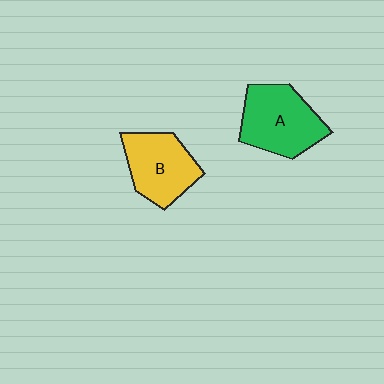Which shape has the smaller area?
Shape B (yellow).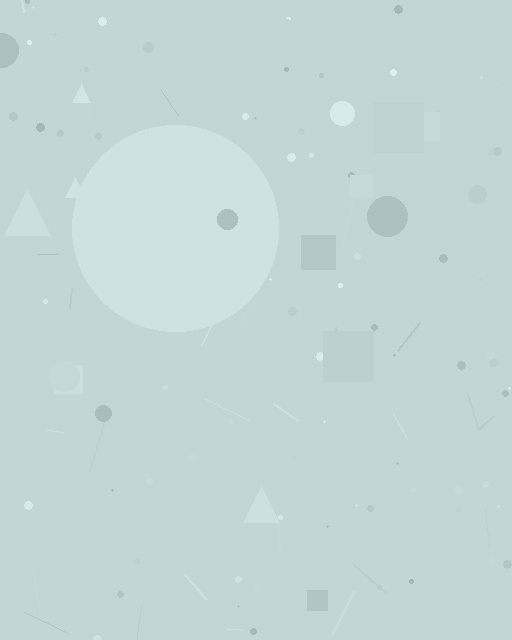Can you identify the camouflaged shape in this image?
The camouflaged shape is a circle.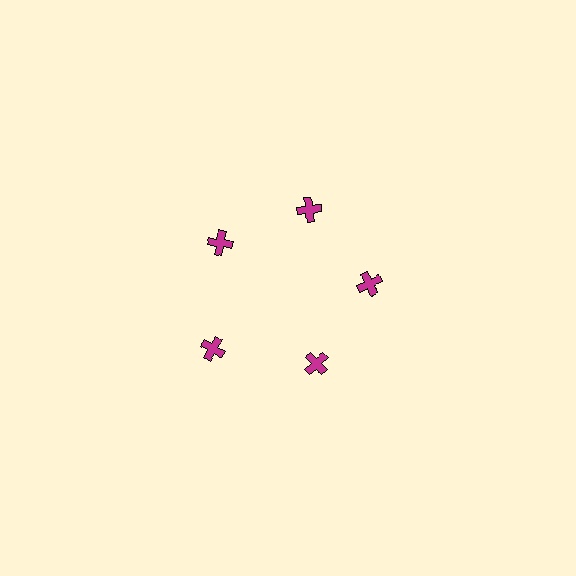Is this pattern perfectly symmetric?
No. The 5 magenta crosses are arranged in a ring, but one element near the 8 o'clock position is pushed outward from the center, breaking the 5-fold rotational symmetry.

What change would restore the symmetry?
The symmetry would be restored by moving it inward, back onto the ring so that all 5 crosses sit at equal angles and equal distance from the center.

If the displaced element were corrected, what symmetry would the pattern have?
It would have 5-fold rotational symmetry — the pattern would map onto itself every 72 degrees.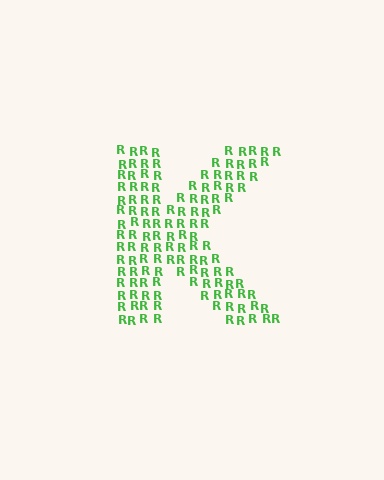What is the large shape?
The large shape is the letter K.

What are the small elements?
The small elements are letter R's.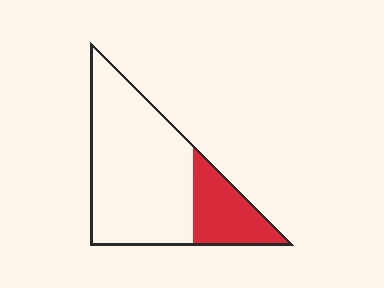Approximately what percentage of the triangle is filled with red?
Approximately 25%.